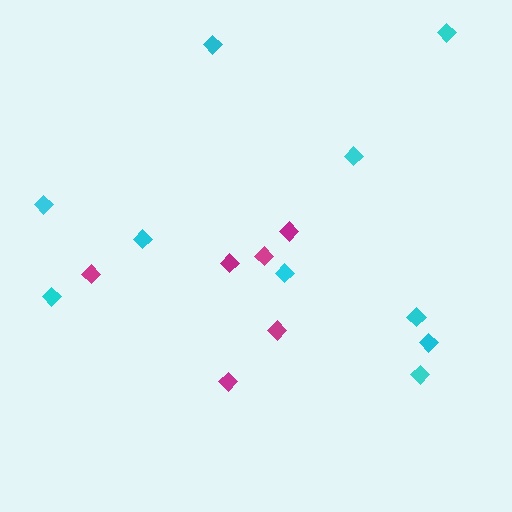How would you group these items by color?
There are 2 groups: one group of cyan diamonds (10) and one group of magenta diamonds (6).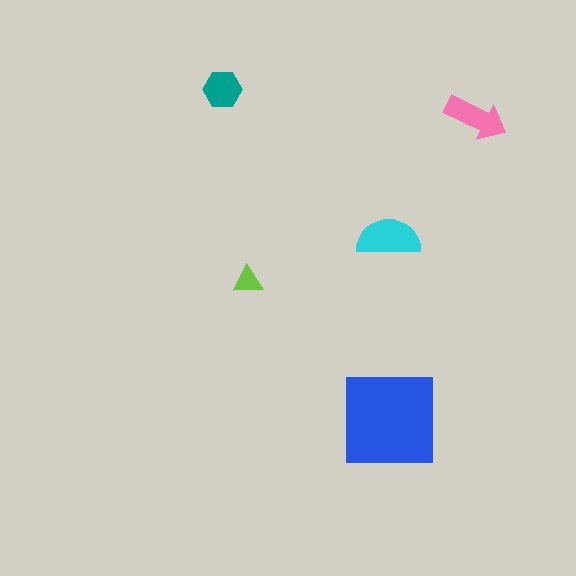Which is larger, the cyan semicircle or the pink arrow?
The cyan semicircle.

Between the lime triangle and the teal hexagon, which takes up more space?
The teal hexagon.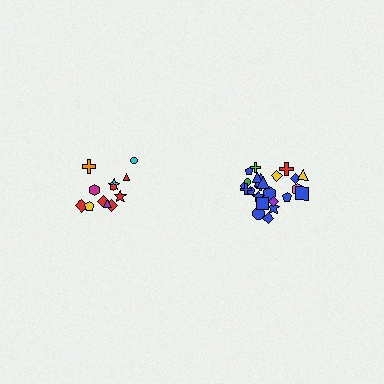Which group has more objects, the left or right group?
The right group.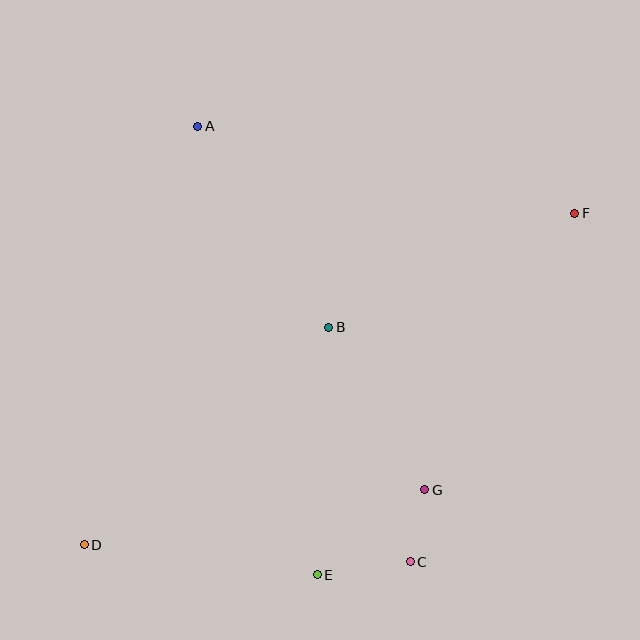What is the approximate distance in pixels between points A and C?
The distance between A and C is approximately 484 pixels.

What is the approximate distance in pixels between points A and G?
The distance between A and G is approximately 429 pixels.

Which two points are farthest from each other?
Points D and F are farthest from each other.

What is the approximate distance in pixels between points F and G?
The distance between F and G is approximately 314 pixels.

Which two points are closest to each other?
Points C and G are closest to each other.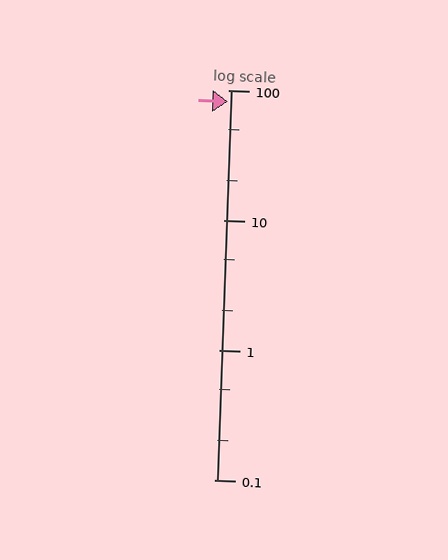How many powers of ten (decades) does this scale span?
The scale spans 3 decades, from 0.1 to 100.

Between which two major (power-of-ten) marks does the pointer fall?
The pointer is between 10 and 100.